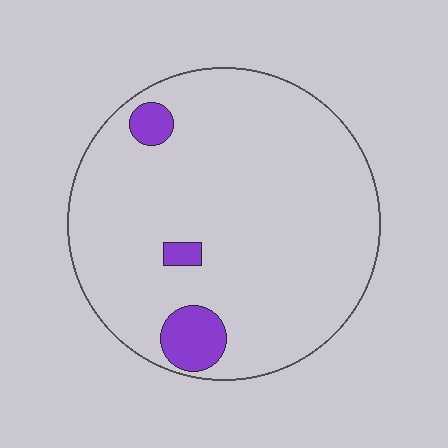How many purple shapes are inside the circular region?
3.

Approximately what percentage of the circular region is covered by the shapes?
Approximately 10%.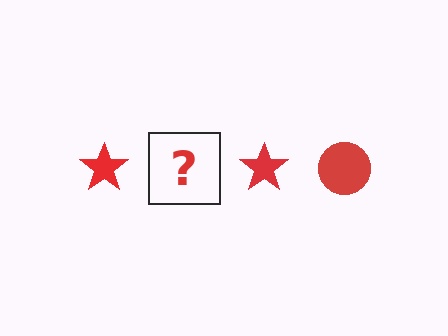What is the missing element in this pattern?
The missing element is a red circle.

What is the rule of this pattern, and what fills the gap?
The rule is that the pattern cycles through star, circle shapes in red. The gap should be filled with a red circle.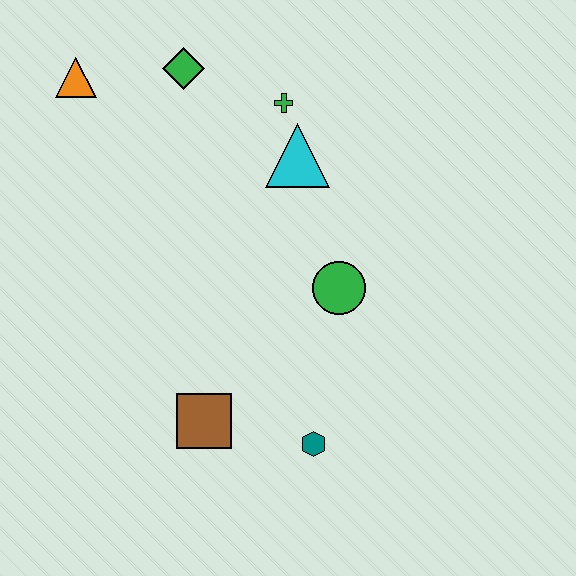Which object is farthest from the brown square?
The orange triangle is farthest from the brown square.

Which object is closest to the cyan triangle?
The green cross is closest to the cyan triangle.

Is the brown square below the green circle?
Yes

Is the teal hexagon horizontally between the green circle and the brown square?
Yes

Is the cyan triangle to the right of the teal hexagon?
No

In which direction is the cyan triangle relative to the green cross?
The cyan triangle is below the green cross.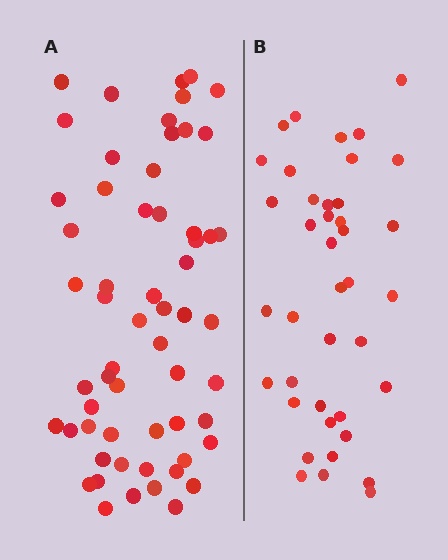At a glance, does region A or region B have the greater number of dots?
Region A (the left region) has more dots.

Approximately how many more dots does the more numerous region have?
Region A has approximately 20 more dots than region B.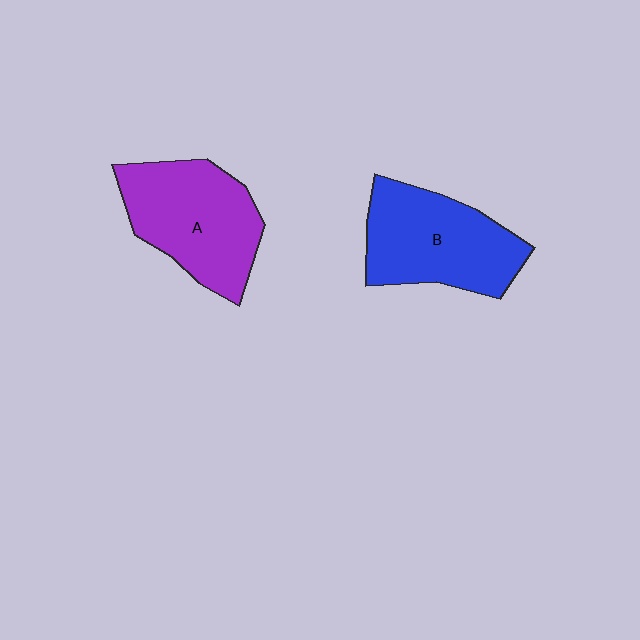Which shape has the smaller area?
Shape B (blue).